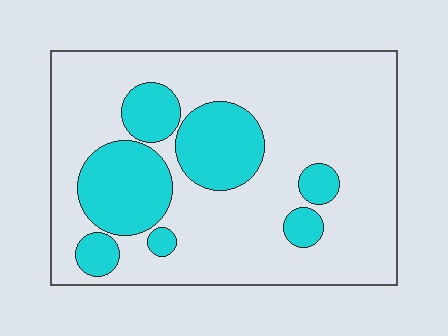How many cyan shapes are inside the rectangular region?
7.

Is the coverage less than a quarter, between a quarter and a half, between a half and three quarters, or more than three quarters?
Between a quarter and a half.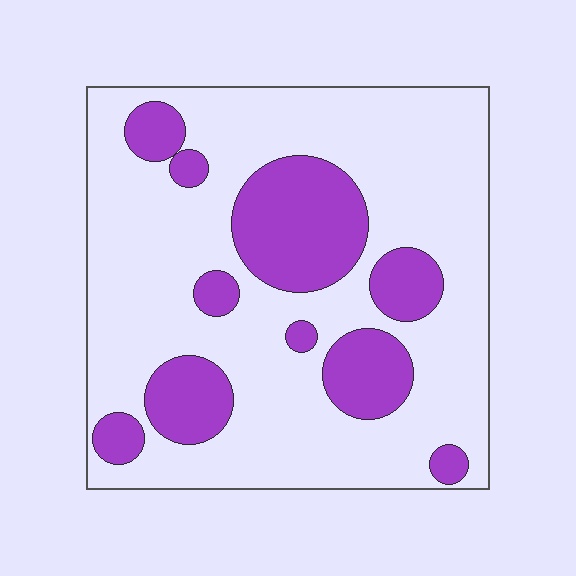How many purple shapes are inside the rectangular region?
10.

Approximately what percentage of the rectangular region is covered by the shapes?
Approximately 25%.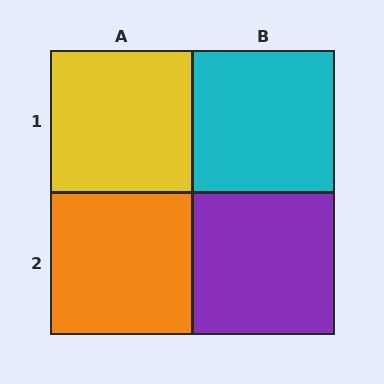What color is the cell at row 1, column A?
Yellow.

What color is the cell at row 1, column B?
Cyan.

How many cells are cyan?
1 cell is cyan.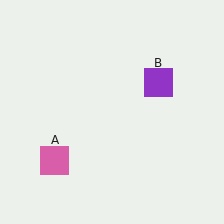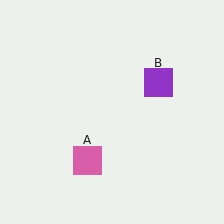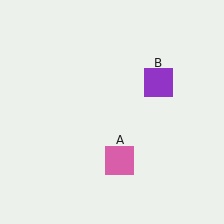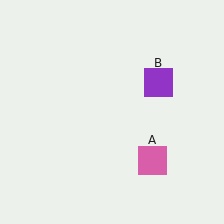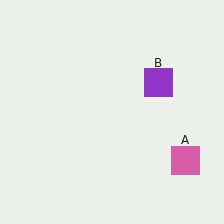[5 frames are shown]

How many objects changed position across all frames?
1 object changed position: pink square (object A).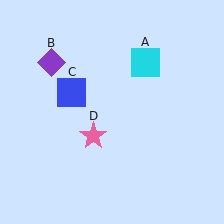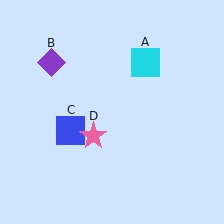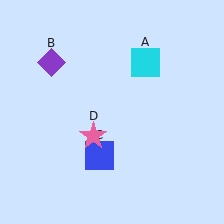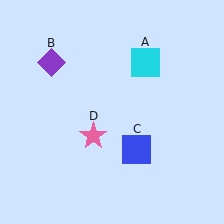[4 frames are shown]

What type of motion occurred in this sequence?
The blue square (object C) rotated counterclockwise around the center of the scene.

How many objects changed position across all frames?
1 object changed position: blue square (object C).